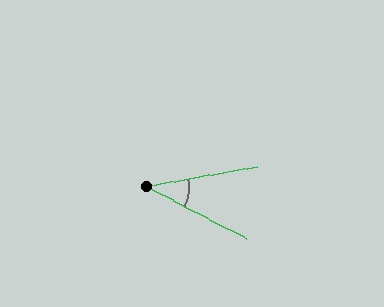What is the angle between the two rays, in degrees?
Approximately 38 degrees.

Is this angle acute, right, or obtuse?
It is acute.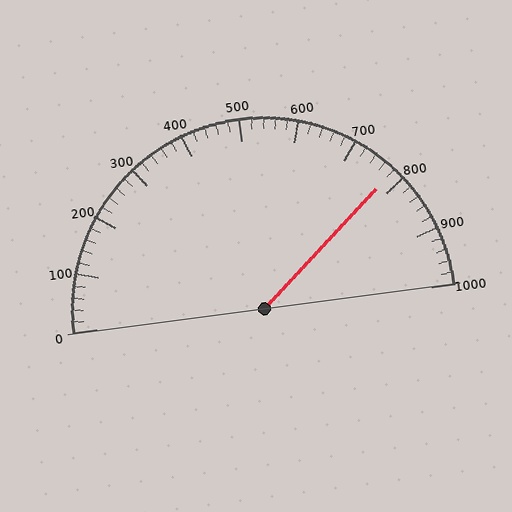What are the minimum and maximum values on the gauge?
The gauge ranges from 0 to 1000.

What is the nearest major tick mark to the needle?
The nearest major tick mark is 800.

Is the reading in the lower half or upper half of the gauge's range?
The reading is in the upper half of the range (0 to 1000).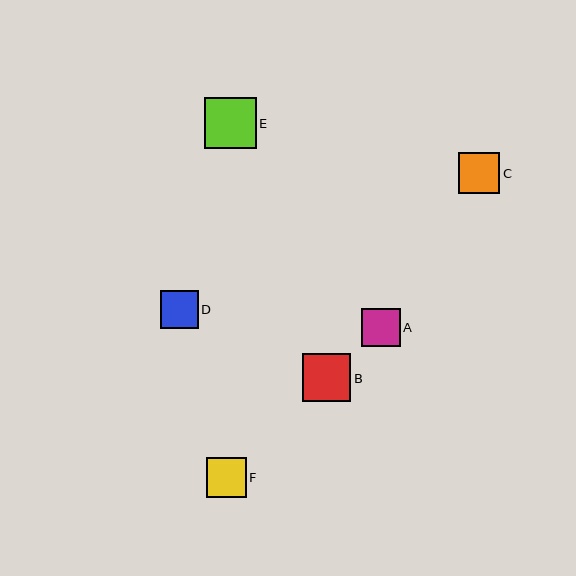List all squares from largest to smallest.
From largest to smallest: E, B, C, F, A, D.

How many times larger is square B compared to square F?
Square B is approximately 1.2 times the size of square F.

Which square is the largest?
Square E is the largest with a size of approximately 52 pixels.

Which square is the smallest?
Square D is the smallest with a size of approximately 38 pixels.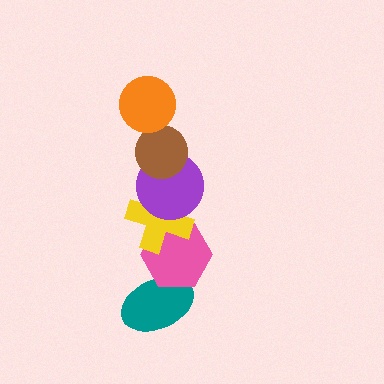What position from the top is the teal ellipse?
The teal ellipse is 6th from the top.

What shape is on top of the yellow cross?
The purple circle is on top of the yellow cross.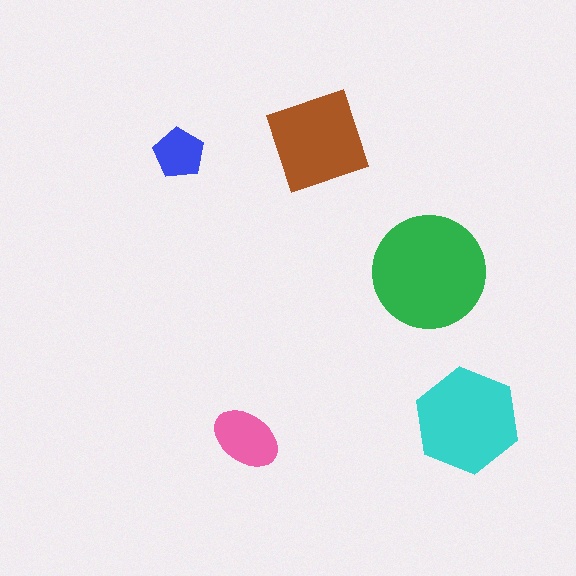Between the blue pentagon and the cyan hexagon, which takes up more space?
The cyan hexagon.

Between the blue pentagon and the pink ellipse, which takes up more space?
The pink ellipse.